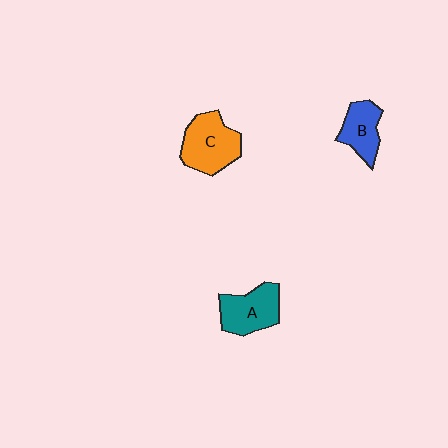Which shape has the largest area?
Shape C (orange).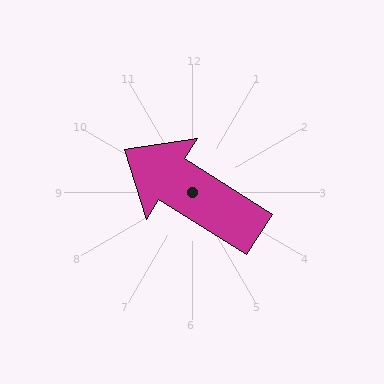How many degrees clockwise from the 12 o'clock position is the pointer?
Approximately 302 degrees.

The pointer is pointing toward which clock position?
Roughly 10 o'clock.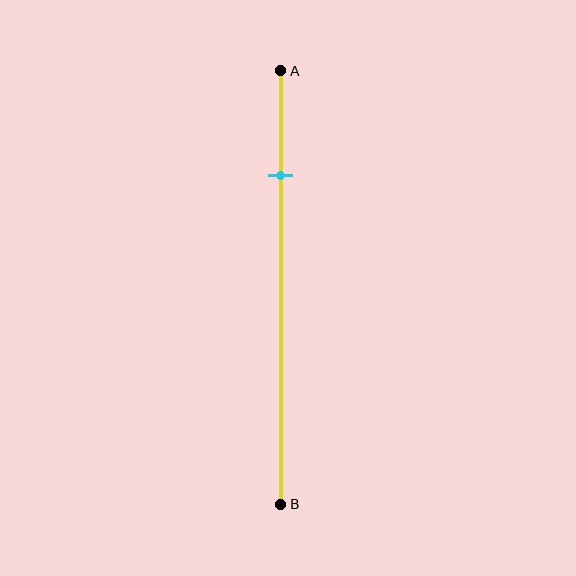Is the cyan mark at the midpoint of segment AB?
No, the mark is at about 25% from A, not at the 50% midpoint.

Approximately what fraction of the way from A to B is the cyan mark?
The cyan mark is approximately 25% of the way from A to B.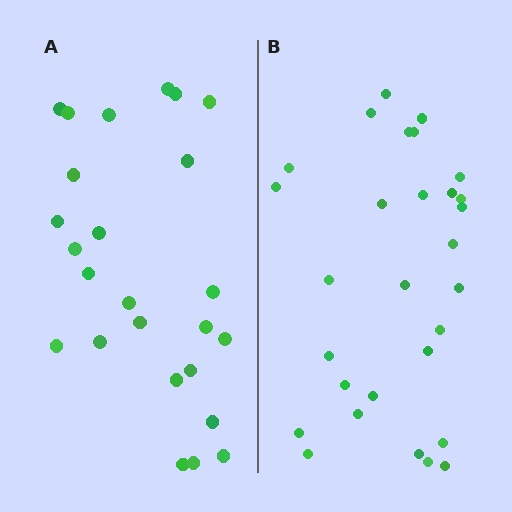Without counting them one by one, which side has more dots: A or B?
Region B (the right region) has more dots.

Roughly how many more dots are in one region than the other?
Region B has about 4 more dots than region A.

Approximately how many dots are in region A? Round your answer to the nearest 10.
About 20 dots. (The exact count is 25, which rounds to 20.)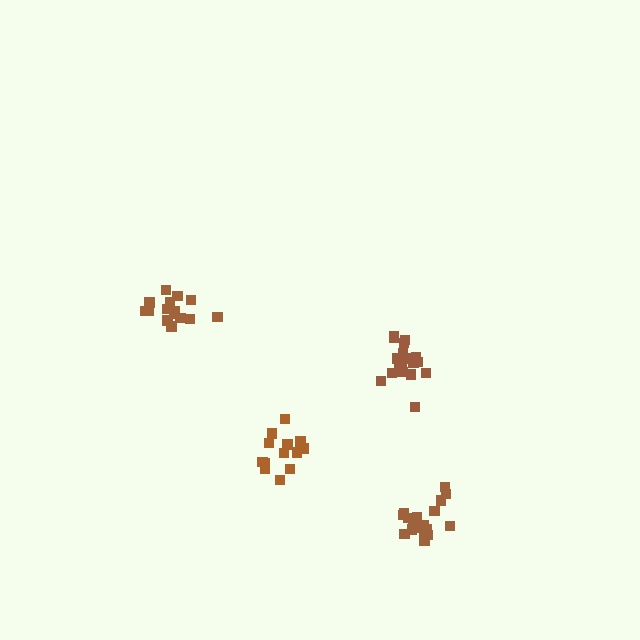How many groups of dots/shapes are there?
There are 4 groups.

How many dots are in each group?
Group 1: 14 dots, Group 2: 20 dots, Group 3: 19 dots, Group 4: 15 dots (68 total).